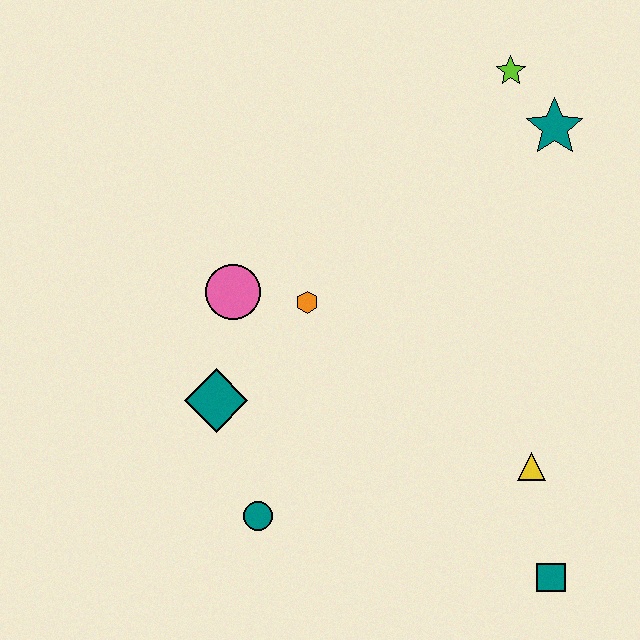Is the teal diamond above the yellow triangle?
Yes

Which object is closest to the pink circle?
The orange hexagon is closest to the pink circle.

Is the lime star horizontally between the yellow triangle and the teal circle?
Yes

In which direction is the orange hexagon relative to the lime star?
The orange hexagon is below the lime star.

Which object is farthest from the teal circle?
The lime star is farthest from the teal circle.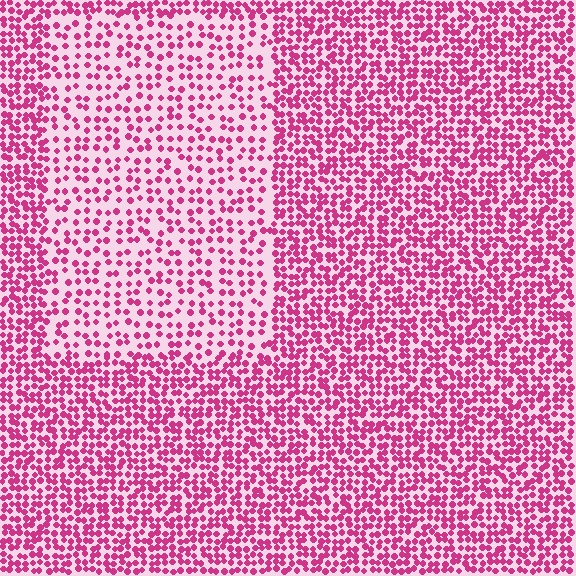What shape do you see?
I see a rectangle.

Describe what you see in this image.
The image contains small magenta elements arranged at two different densities. A rectangle-shaped region is visible where the elements are less densely packed than the surrounding area.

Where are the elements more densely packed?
The elements are more densely packed outside the rectangle boundary.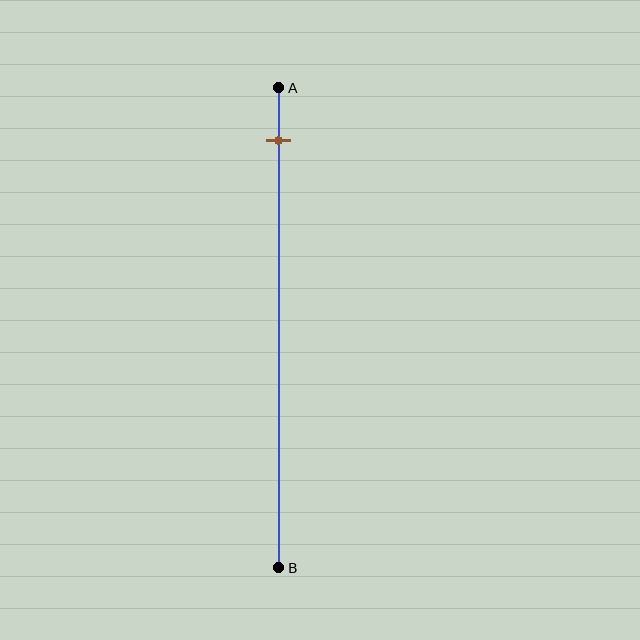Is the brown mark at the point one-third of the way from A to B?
No, the mark is at about 10% from A, not at the 33% one-third point.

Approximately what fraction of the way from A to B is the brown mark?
The brown mark is approximately 10% of the way from A to B.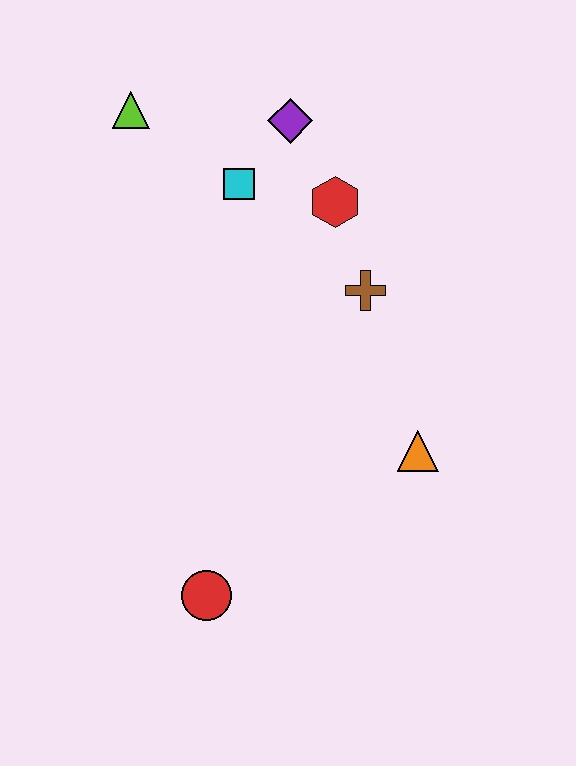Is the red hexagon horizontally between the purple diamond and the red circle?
No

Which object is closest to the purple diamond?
The cyan square is closest to the purple diamond.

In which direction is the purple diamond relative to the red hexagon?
The purple diamond is above the red hexagon.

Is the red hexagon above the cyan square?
No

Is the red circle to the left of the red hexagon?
Yes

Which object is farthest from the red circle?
The lime triangle is farthest from the red circle.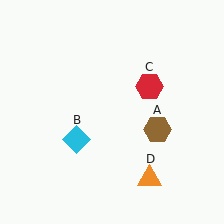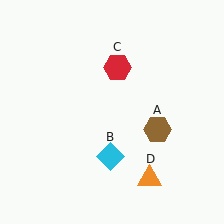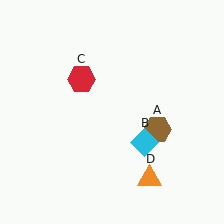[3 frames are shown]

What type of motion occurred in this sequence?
The cyan diamond (object B), red hexagon (object C) rotated counterclockwise around the center of the scene.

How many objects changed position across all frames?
2 objects changed position: cyan diamond (object B), red hexagon (object C).